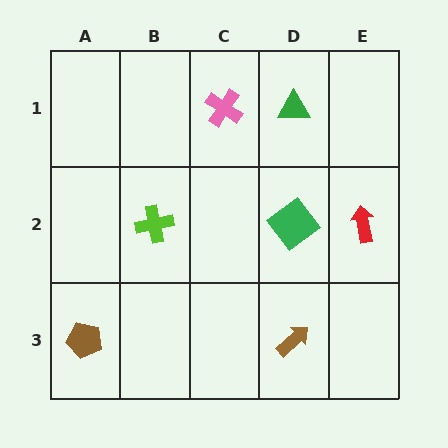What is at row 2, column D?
A green diamond.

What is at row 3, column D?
A brown arrow.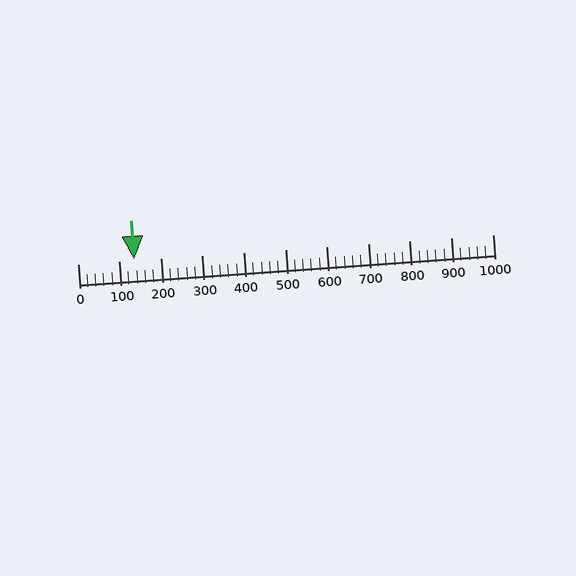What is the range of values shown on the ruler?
The ruler shows values from 0 to 1000.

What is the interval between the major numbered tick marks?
The major tick marks are spaced 100 units apart.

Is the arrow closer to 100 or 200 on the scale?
The arrow is closer to 100.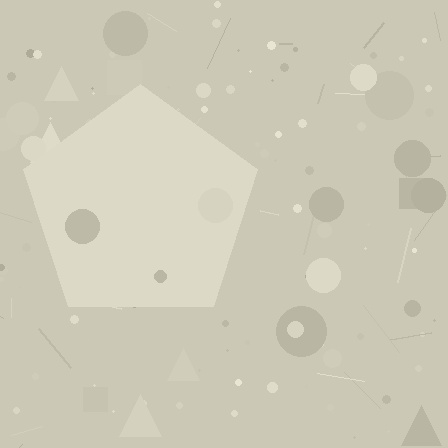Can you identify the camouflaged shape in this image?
The camouflaged shape is a pentagon.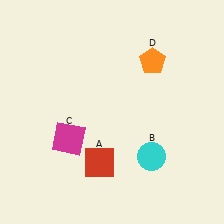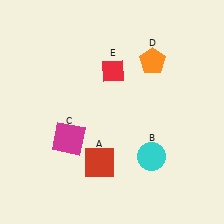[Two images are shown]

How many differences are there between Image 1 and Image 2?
There is 1 difference between the two images.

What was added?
A red diamond (E) was added in Image 2.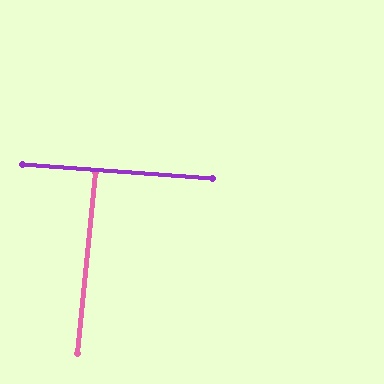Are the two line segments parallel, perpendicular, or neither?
Perpendicular — they meet at approximately 89°.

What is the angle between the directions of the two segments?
Approximately 89 degrees.